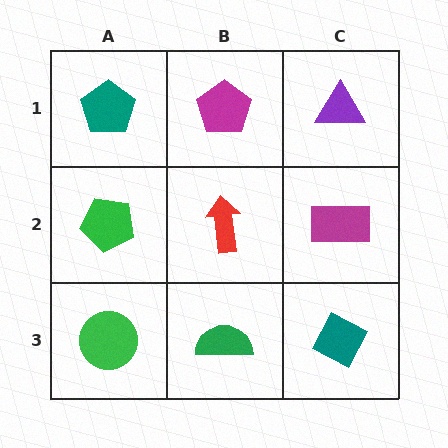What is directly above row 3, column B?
A red arrow.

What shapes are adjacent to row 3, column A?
A green pentagon (row 2, column A), a green semicircle (row 3, column B).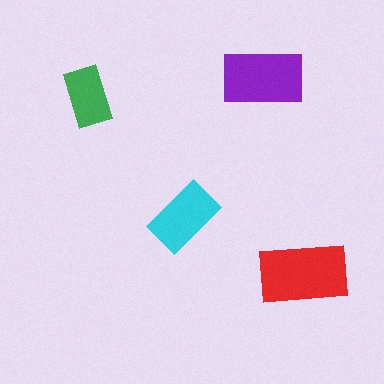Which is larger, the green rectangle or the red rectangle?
The red one.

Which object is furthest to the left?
The green rectangle is leftmost.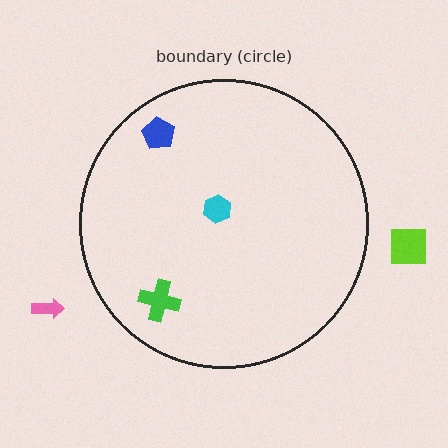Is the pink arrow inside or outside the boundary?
Outside.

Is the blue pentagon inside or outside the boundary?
Inside.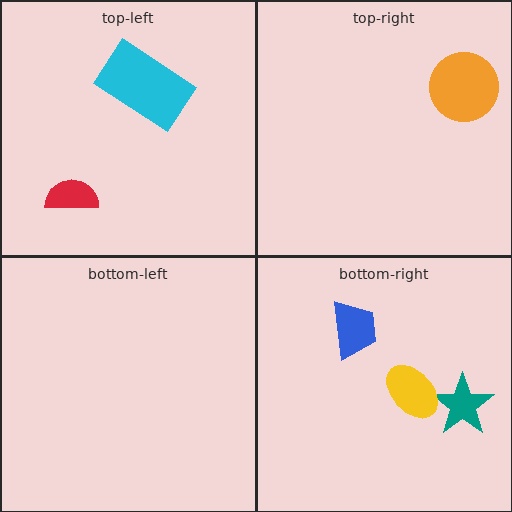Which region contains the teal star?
The bottom-right region.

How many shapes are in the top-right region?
1.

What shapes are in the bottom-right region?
The blue trapezoid, the teal star, the yellow ellipse.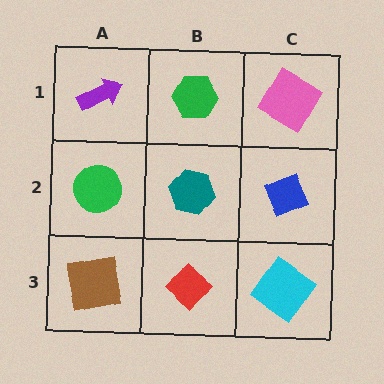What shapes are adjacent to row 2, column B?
A green hexagon (row 1, column B), a red diamond (row 3, column B), a green circle (row 2, column A), a blue diamond (row 2, column C).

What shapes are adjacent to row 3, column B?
A teal hexagon (row 2, column B), a brown square (row 3, column A), a cyan diamond (row 3, column C).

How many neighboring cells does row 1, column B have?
3.